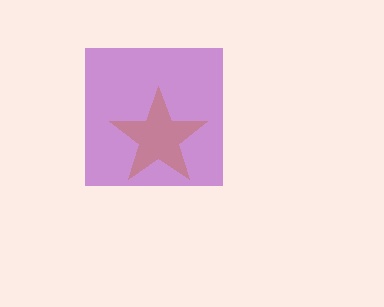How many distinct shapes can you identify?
There are 2 distinct shapes: a yellow star, a purple square.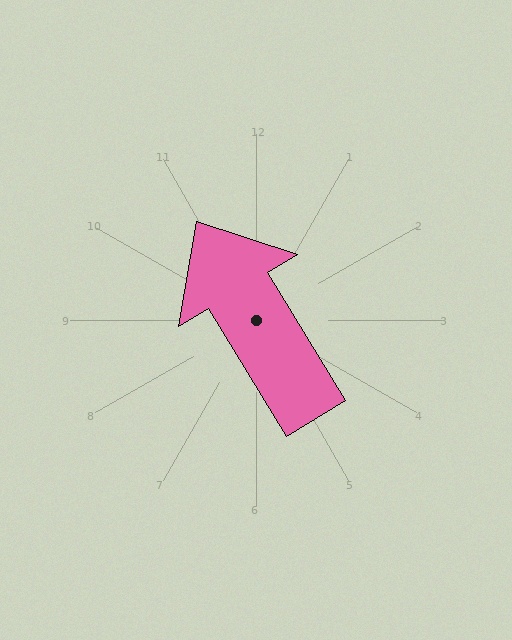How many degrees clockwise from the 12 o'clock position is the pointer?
Approximately 329 degrees.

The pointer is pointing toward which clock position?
Roughly 11 o'clock.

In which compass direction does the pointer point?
Northwest.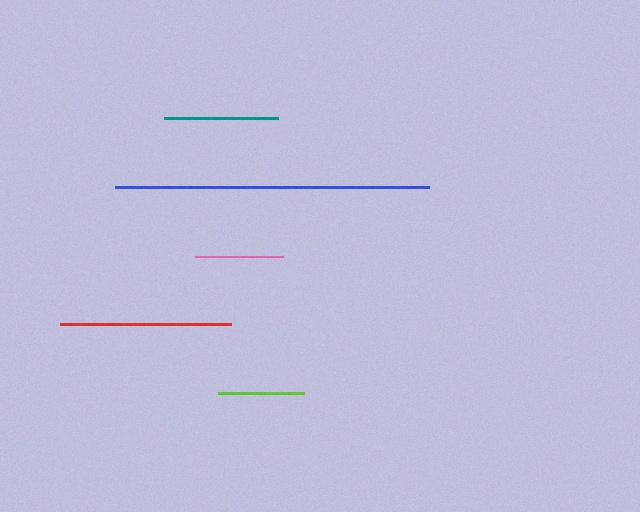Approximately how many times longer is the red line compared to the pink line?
The red line is approximately 2.0 times the length of the pink line.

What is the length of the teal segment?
The teal segment is approximately 115 pixels long.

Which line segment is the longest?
The blue line is the longest at approximately 313 pixels.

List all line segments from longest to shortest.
From longest to shortest: blue, red, teal, pink, lime.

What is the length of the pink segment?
The pink segment is approximately 88 pixels long.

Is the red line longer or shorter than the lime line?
The red line is longer than the lime line.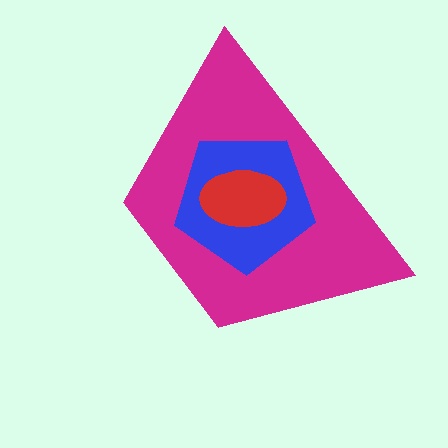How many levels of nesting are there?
3.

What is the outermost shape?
The magenta trapezoid.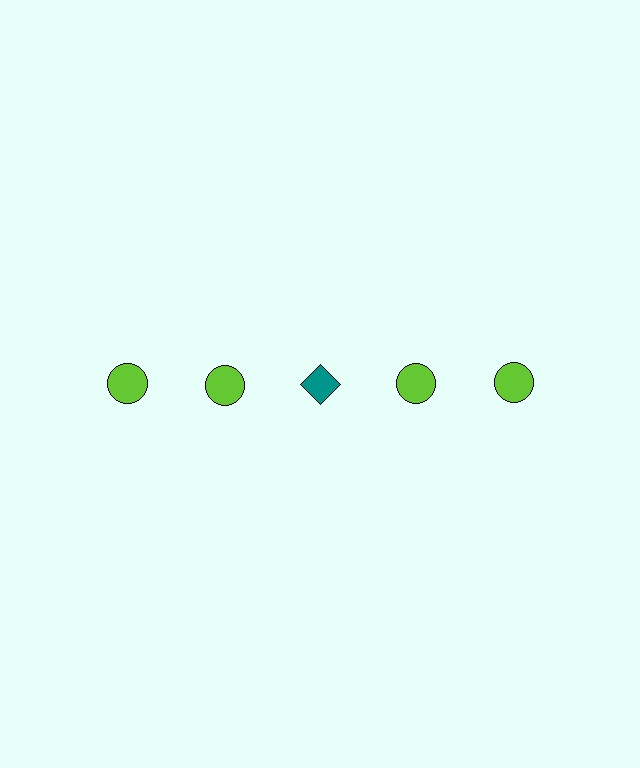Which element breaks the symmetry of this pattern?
The teal diamond in the top row, center column breaks the symmetry. All other shapes are lime circles.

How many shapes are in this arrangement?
There are 5 shapes arranged in a grid pattern.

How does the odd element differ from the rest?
It differs in both color (teal instead of lime) and shape (diamond instead of circle).